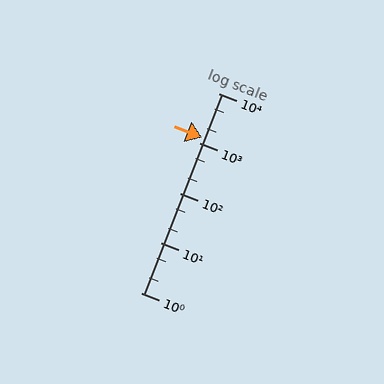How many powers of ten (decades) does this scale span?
The scale spans 4 decades, from 1 to 10000.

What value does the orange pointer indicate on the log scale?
The pointer indicates approximately 1300.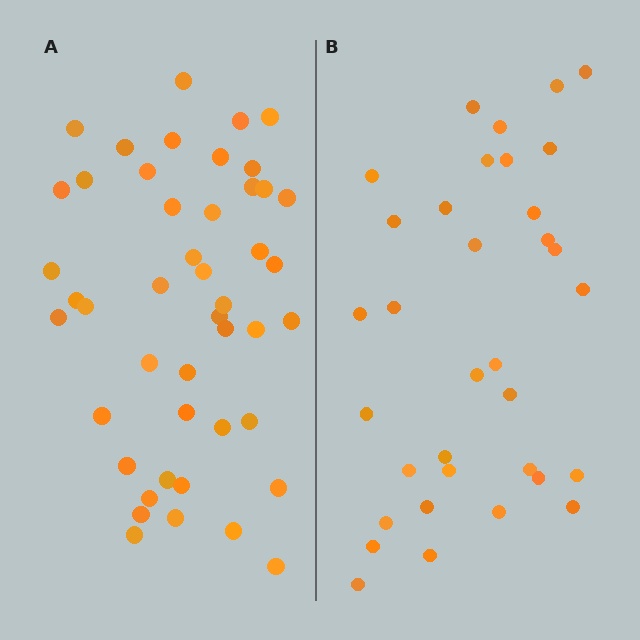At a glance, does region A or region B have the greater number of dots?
Region A (the left region) has more dots.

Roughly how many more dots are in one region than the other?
Region A has roughly 12 or so more dots than region B.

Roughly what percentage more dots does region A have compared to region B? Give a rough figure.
About 35% more.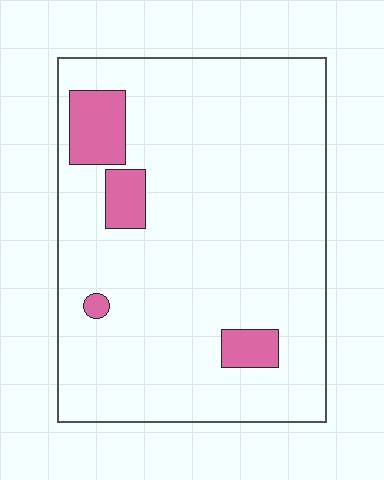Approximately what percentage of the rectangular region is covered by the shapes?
Approximately 10%.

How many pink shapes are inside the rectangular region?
4.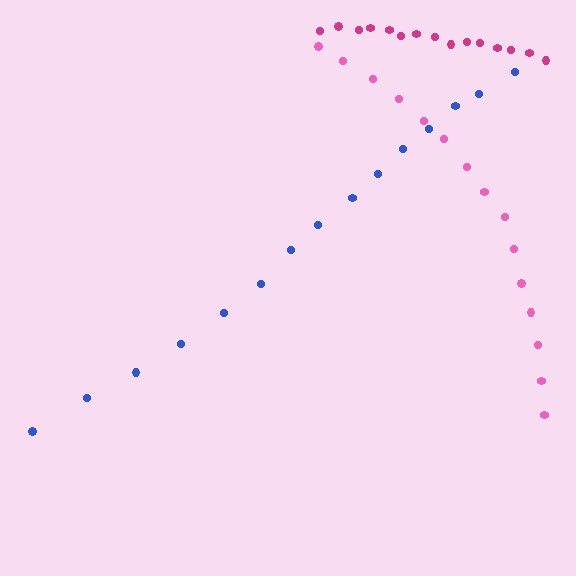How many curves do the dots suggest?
There are 3 distinct paths.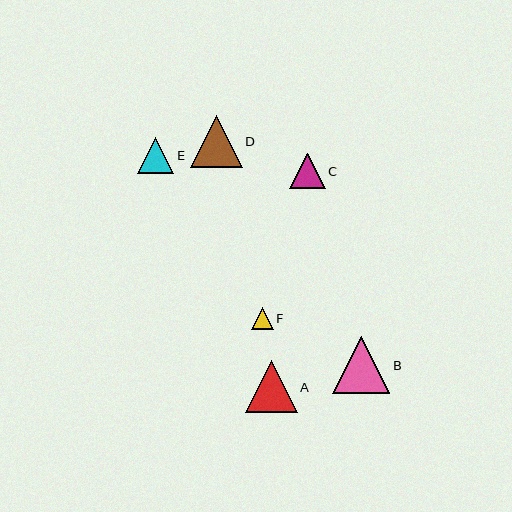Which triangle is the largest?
Triangle B is the largest with a size of approximately 57 pixels.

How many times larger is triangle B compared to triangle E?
Triangle B is approximately 1.6 times the size of triangle E.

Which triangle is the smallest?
Triangle F is the smallest with a size of approximately 22 pixels.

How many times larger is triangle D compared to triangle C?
Triangle D is approximately 1.5 times the size of triangle C.